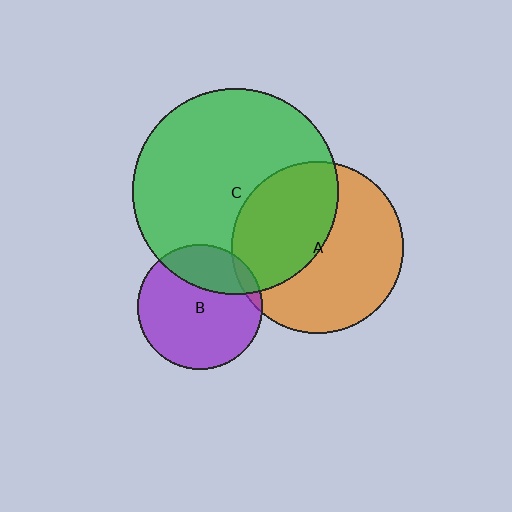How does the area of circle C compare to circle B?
Approximately 2.7 times.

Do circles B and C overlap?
Yes.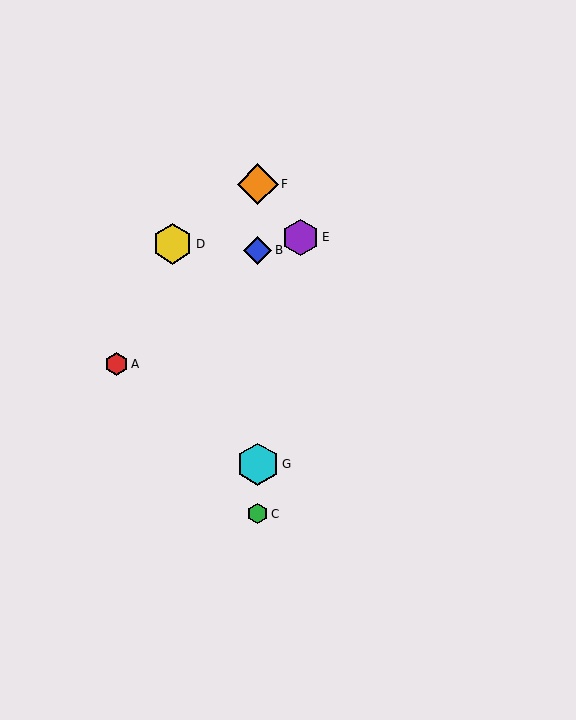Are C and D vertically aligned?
No, C is at x≈258 and D is at x≈173.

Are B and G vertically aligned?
Yes, both are at x≈258.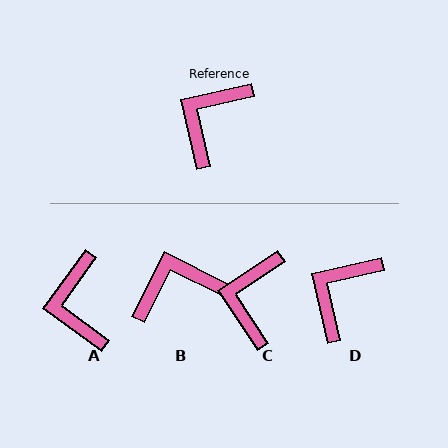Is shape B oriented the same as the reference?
No, it is off by about 40 degrees.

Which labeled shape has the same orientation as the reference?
D.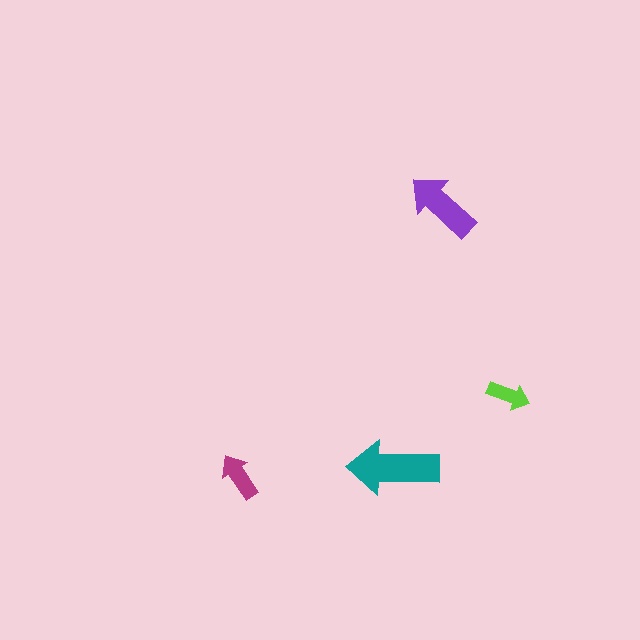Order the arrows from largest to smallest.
the teal one, the purple one, the magenta one, the lime one.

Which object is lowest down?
The magenta arrow is bottommost.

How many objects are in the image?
There are 4 objects in the image.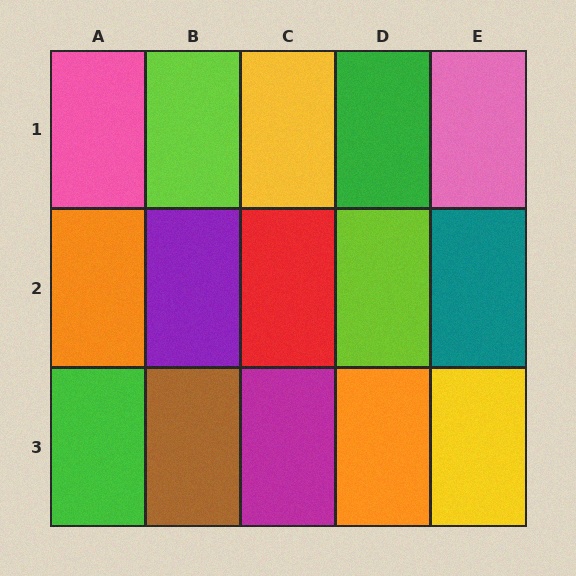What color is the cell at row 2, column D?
Lime.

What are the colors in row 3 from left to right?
Green, brown, magenta, orange, yellow.